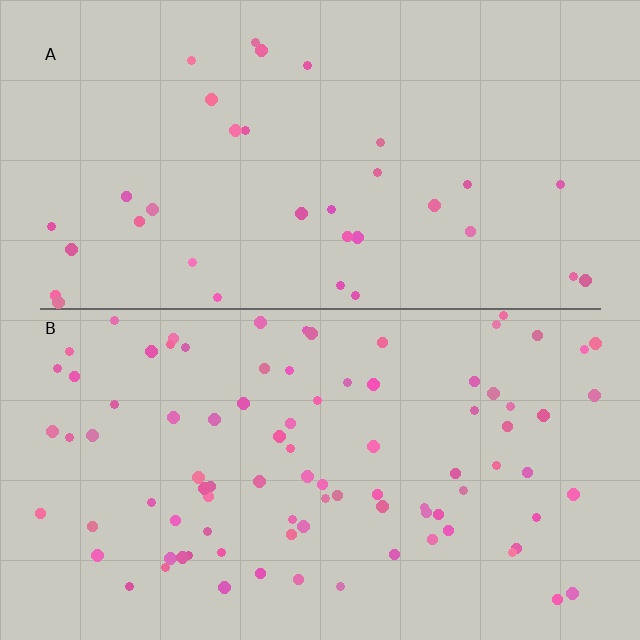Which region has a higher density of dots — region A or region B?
B (the bottom).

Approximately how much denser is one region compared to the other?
Approximately 2.6× — region B over region A.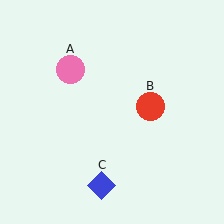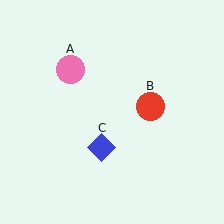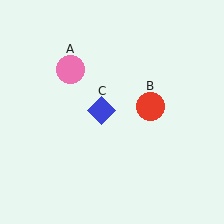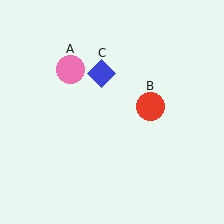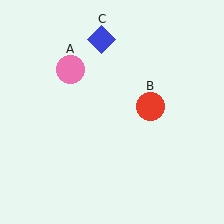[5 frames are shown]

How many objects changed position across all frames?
1 object changed position: blue diamond (object C).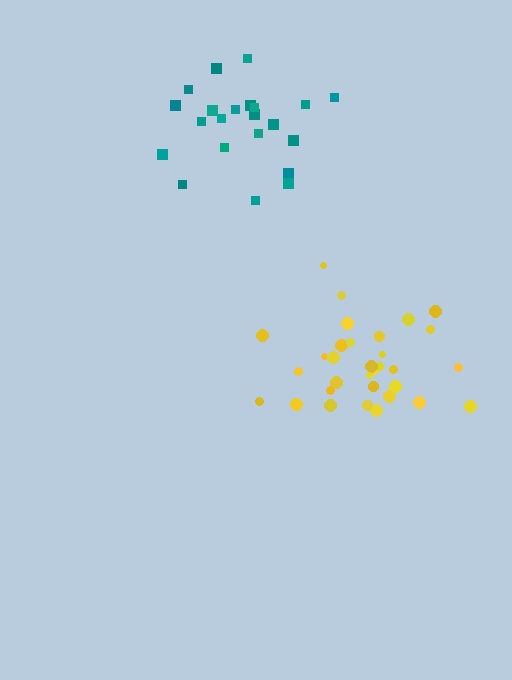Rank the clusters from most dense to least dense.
yellow, teal.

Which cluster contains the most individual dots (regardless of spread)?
Yellow (32).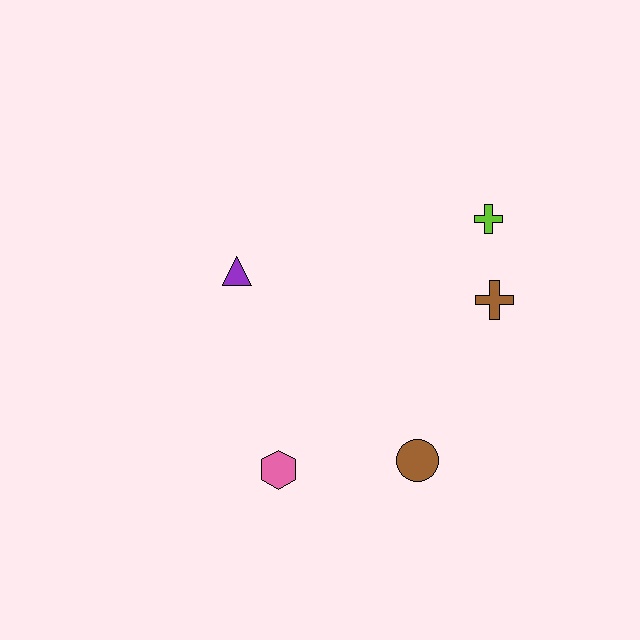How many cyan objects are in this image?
There are no cyan objects.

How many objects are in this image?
There are 5 objects.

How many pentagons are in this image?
There are no pentagons.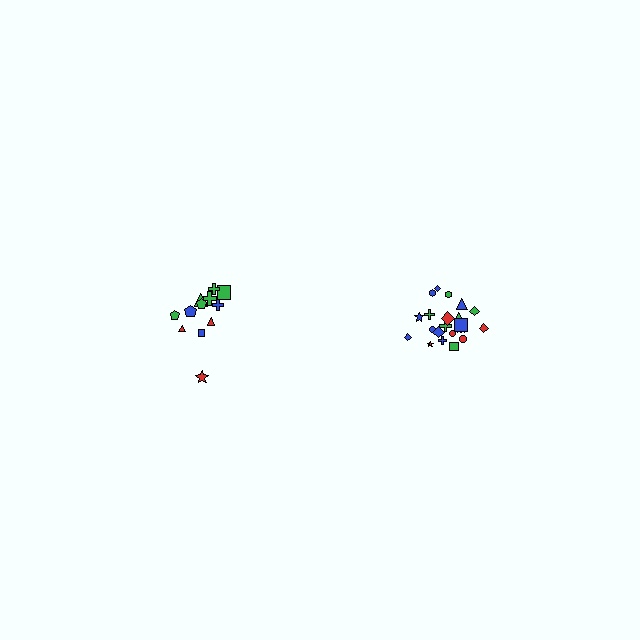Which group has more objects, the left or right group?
The right group.